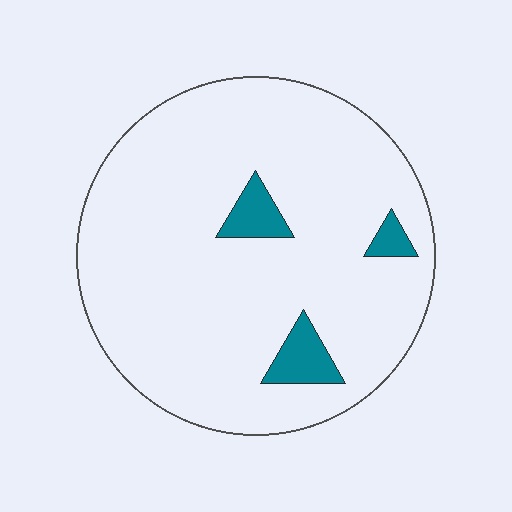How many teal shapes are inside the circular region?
3.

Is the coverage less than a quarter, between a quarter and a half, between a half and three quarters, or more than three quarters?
Less than a quarter.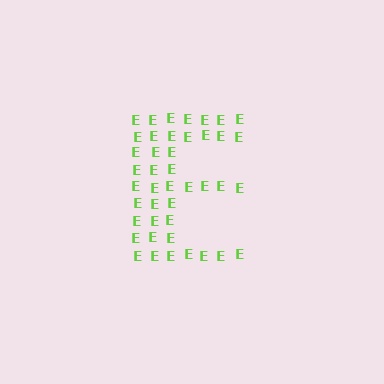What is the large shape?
The large shape is the letter E.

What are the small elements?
The small elements are letter E's.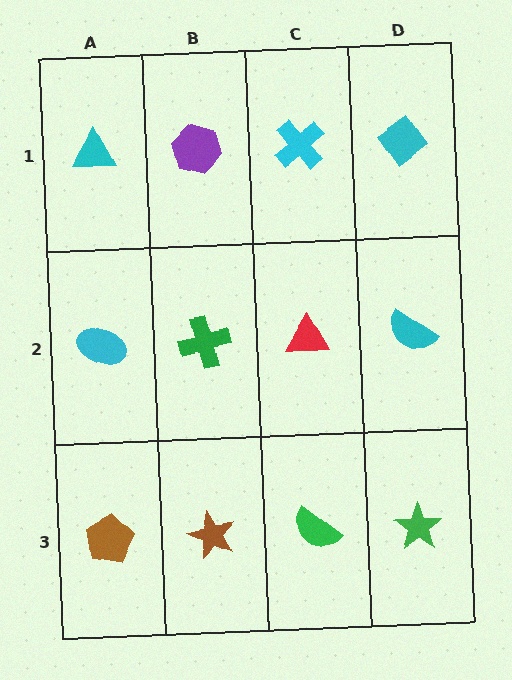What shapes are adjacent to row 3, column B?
A green cross (row 2, column B), a brown pentagon (row 3, column A), a green semicircle (row 3, column C).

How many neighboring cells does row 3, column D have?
2.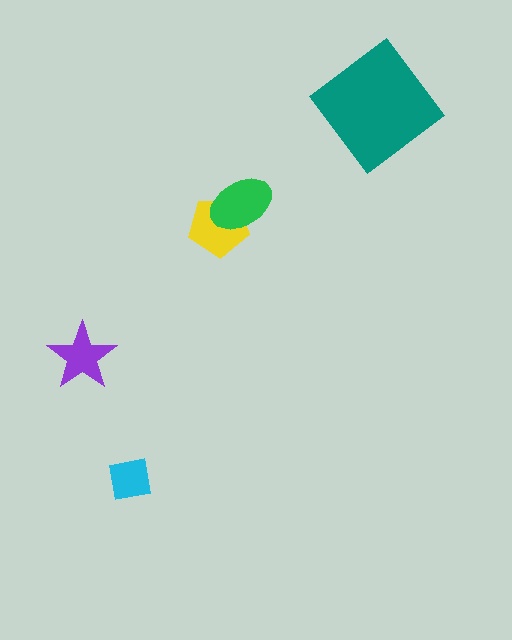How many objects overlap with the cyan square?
0 objects overlap with the cyan square.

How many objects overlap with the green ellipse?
1 object overlaps with the green ellipse.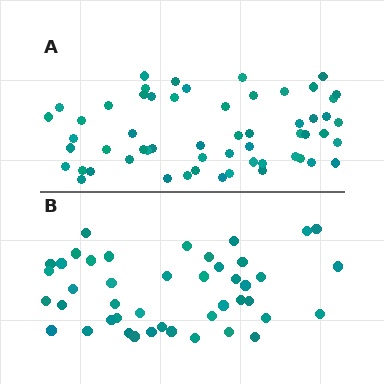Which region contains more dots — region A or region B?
Region A (the top region) has more dots.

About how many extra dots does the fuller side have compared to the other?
Region A has approximately 15 more dots than region B.